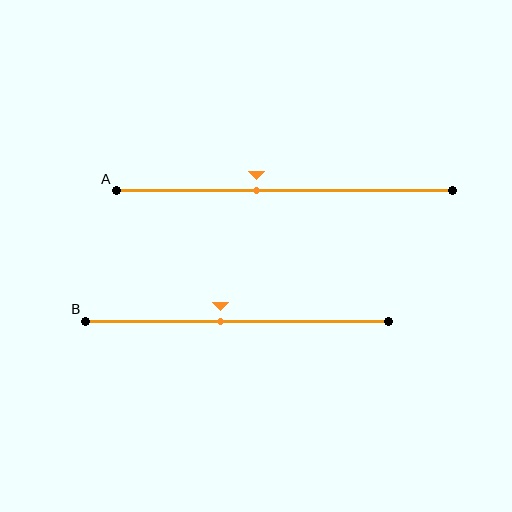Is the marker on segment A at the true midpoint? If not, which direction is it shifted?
No, the marker on segment A is shifted to the left by about 8% of the segment length.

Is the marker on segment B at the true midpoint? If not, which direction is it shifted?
No, the marker on segment B is shifted to the left by about 5% of the segment length.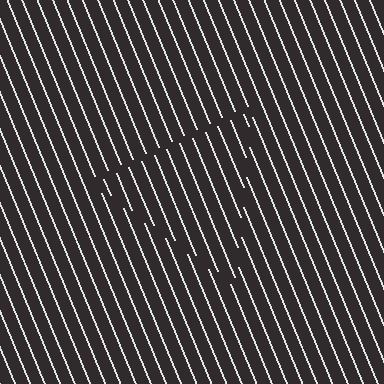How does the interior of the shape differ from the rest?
The interior of the shape contains the same grating, shifted by half a period — the contour is defined by the phase discontinuity where line-ends from the inner and outer gratings abut.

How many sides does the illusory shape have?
3 sides — the line-ends trace a triangle.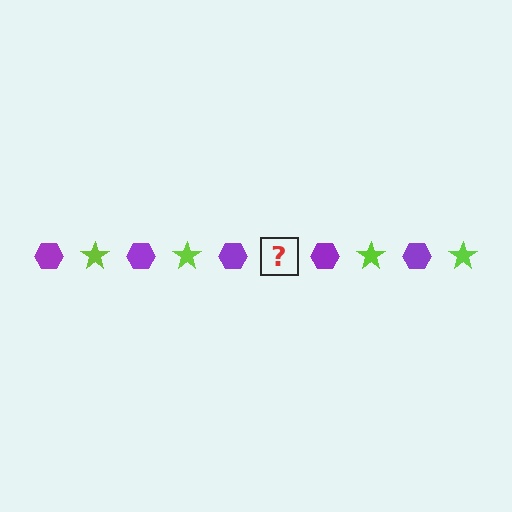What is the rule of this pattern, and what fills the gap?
The rule is that the pattern alternates between purple hexagon and lime star. The gap should be filled with a lime star.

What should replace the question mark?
The question mark should be replaced with a lime star.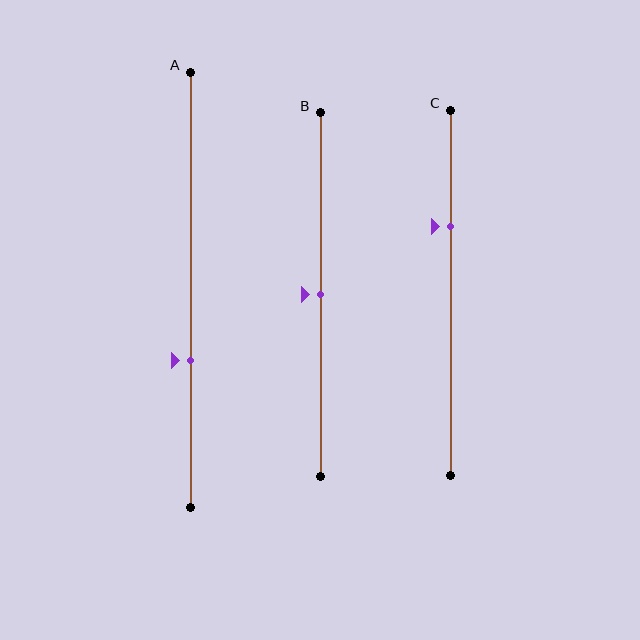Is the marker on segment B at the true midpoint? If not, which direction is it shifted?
Yes, the marker on segment B is at the true midpoint.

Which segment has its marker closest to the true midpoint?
Segment B has its marker closest to the true midpoint.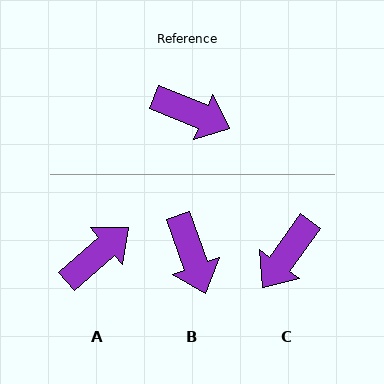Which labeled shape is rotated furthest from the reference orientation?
C, about 103 degrees away.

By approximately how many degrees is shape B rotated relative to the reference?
Approximately 48 degrees clockwise.